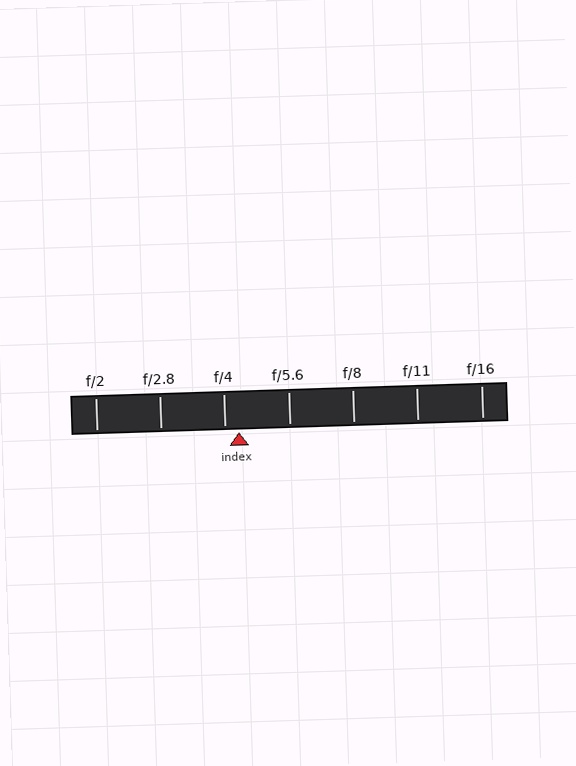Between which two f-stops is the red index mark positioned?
The index mark is between f/4 and f/5.6.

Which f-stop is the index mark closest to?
The index mark is closest to f/4.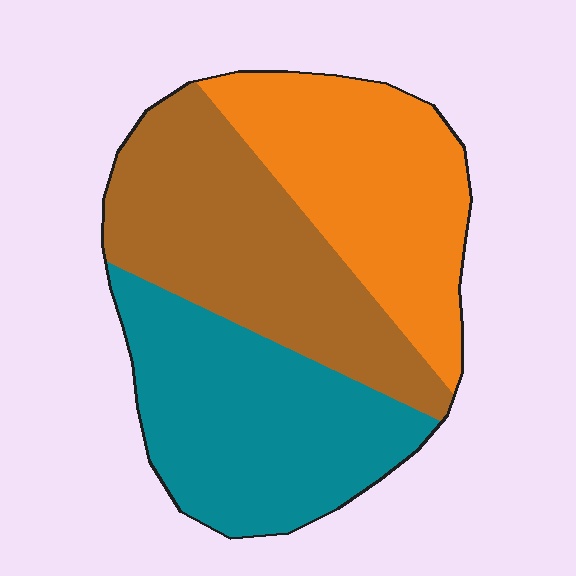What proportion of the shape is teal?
Teal covers around 35% of the shape.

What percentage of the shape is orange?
Orange covers about 30% of the shape.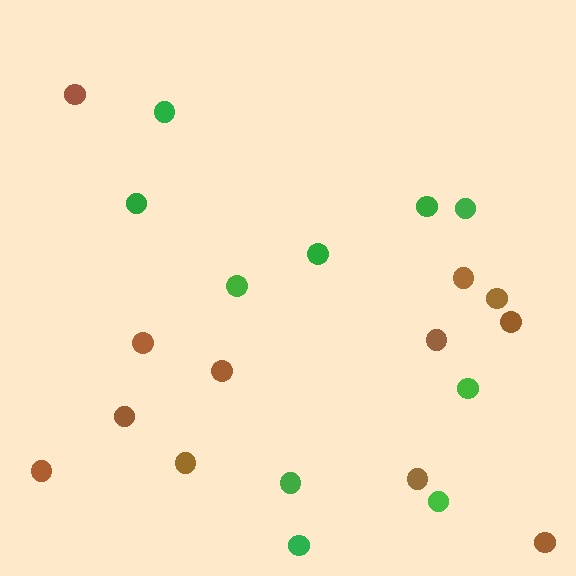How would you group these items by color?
There are 2 groups: one group of brown circles (12) and one group of green circles (10).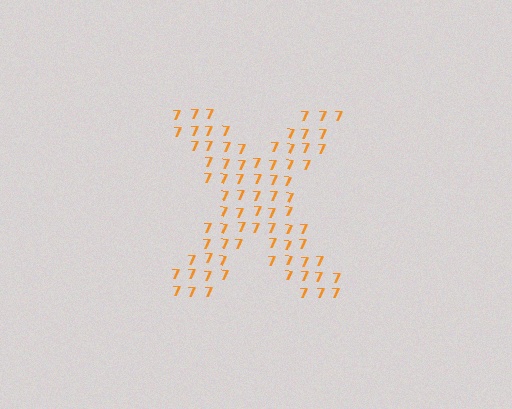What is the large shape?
The large shape is the letter X.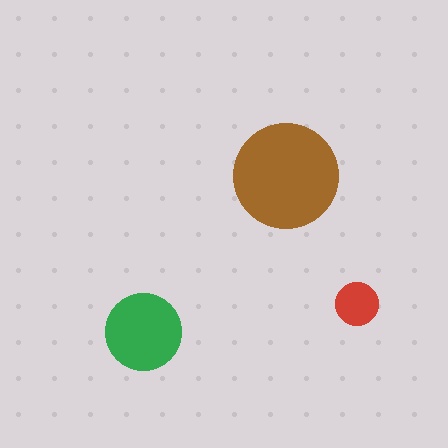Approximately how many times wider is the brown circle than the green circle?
About 1.5 times wider.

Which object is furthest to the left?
The green circle is leftmost.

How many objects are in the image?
There are 3 objects in the image.